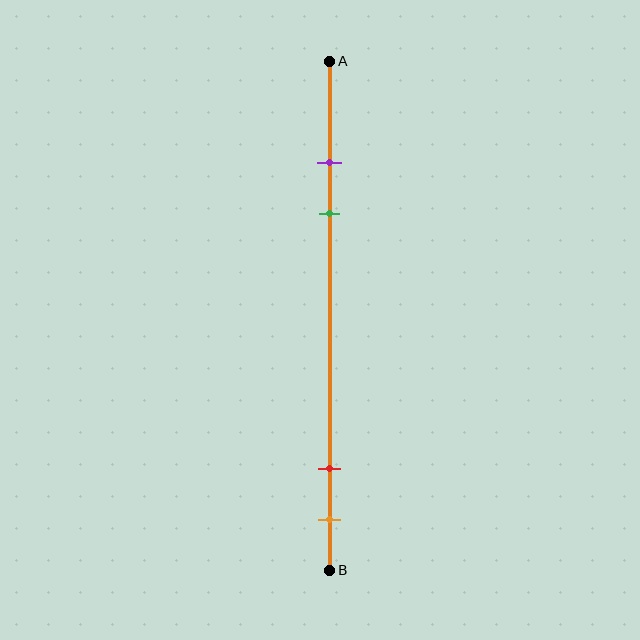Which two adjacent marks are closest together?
The purple and green marks are the closest adjacent pair.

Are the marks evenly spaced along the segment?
No, the marks are not evenly spaced.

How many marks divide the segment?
There are 4 marks dividing the segment.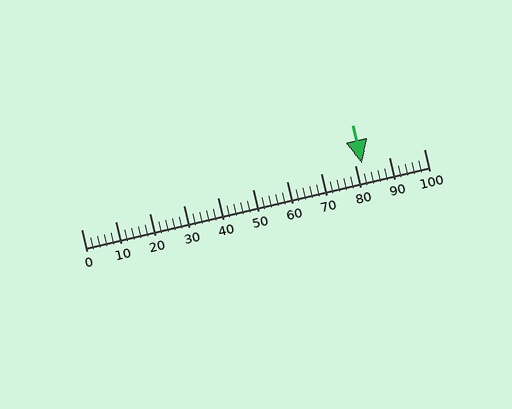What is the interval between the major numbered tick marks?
The major tick marks are spaced 10 units apart.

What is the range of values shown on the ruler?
The ruler shows values from 0 to 100.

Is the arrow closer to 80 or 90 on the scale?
The arrow is closer to 80.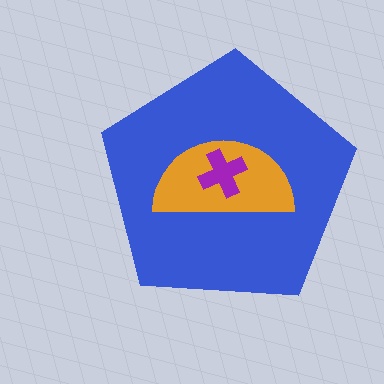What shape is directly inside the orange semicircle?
The purple cross.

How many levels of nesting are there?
3.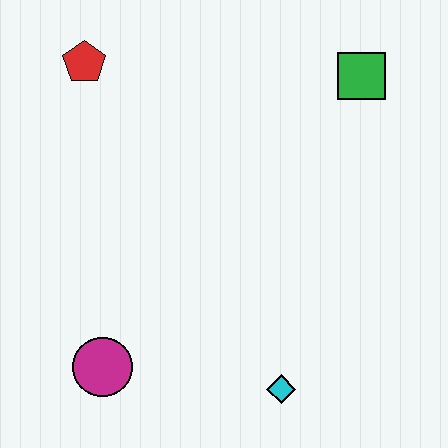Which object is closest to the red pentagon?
The green square is closest to the red pentagon.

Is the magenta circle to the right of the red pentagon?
Yes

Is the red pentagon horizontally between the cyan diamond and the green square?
No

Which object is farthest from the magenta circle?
The green square is farthest from the magenta circle.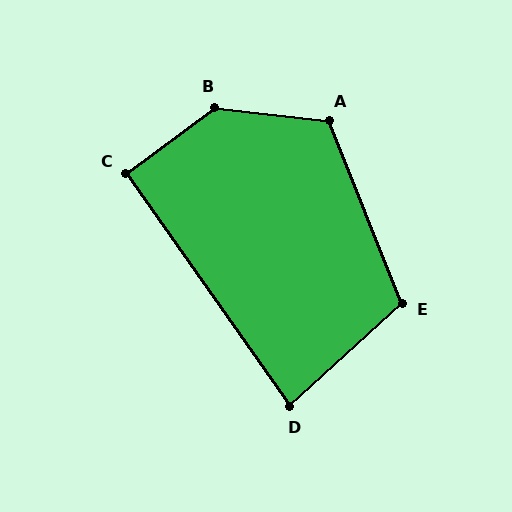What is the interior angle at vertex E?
Approximately 111 degrees (obtuse).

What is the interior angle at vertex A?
Approximately 118 degrees (obtuse).